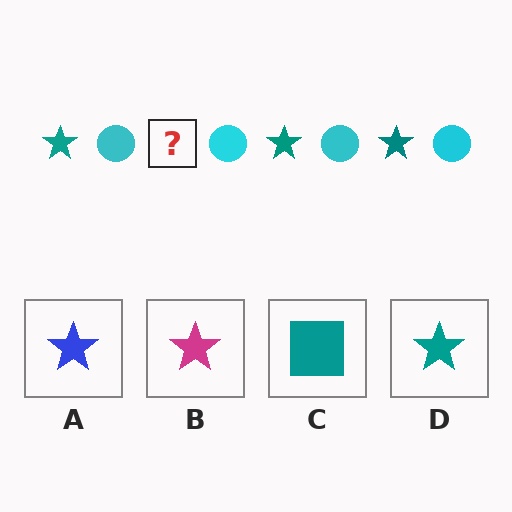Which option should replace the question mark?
Option D.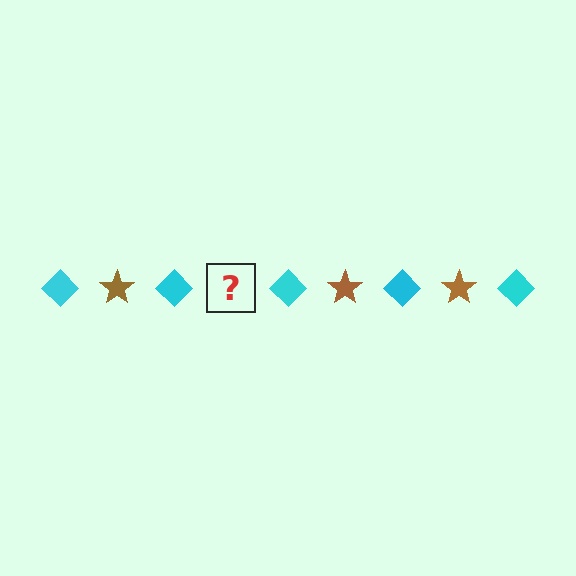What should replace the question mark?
The question mark should be replaced with a brown star.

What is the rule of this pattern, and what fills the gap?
The rule is that the pattern alternates between cyan diamond and brown star. The gap should be filled with a brown star.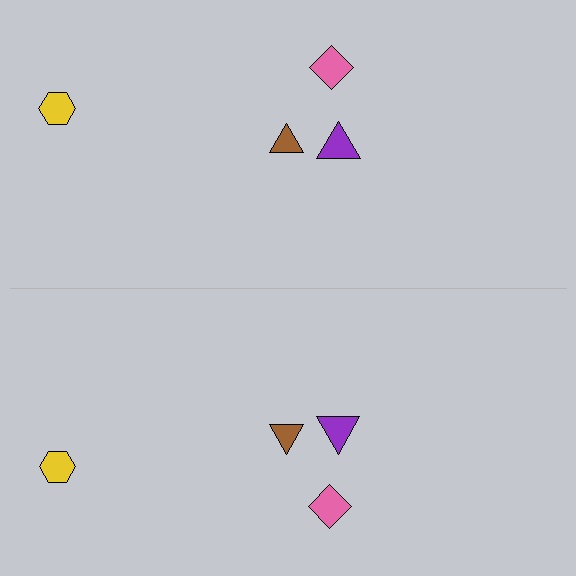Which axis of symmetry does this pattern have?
The pattern has a horizontal axis of symmetry running through the center of the image.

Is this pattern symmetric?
Yes, this pattern has bilateral (reflection) symmetry.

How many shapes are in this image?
There are 8 shapes in this image.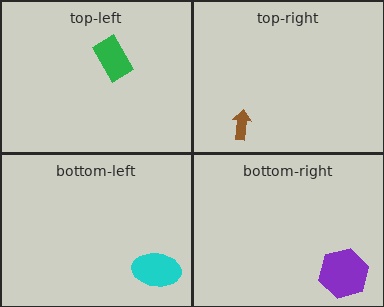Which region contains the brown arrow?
The top-right region.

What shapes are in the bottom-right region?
The purple hexagon.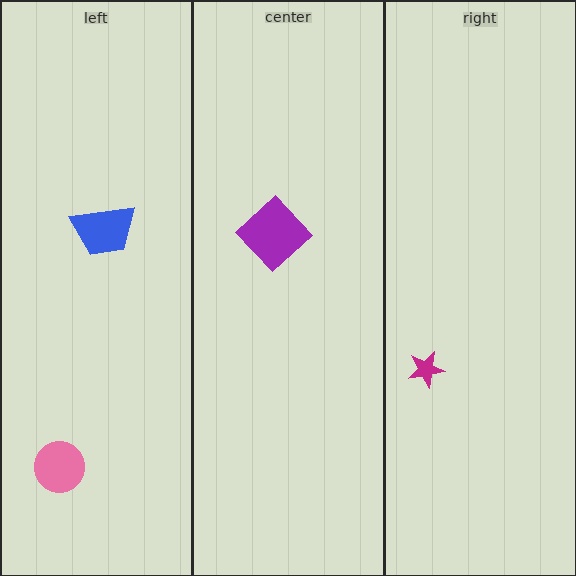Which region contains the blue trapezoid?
The left region.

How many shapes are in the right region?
1.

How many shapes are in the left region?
2.